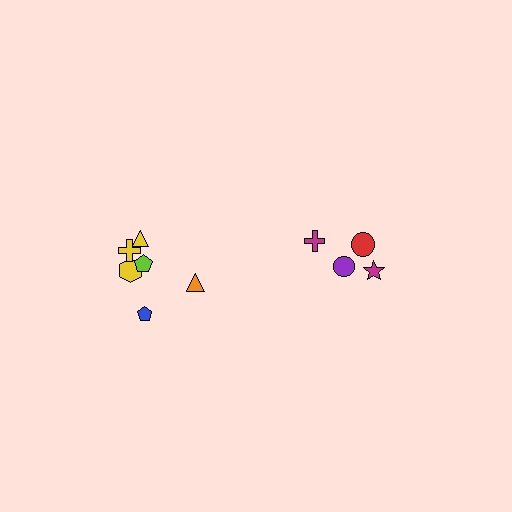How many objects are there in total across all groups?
There are 10 objects.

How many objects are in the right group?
There are 4 objects.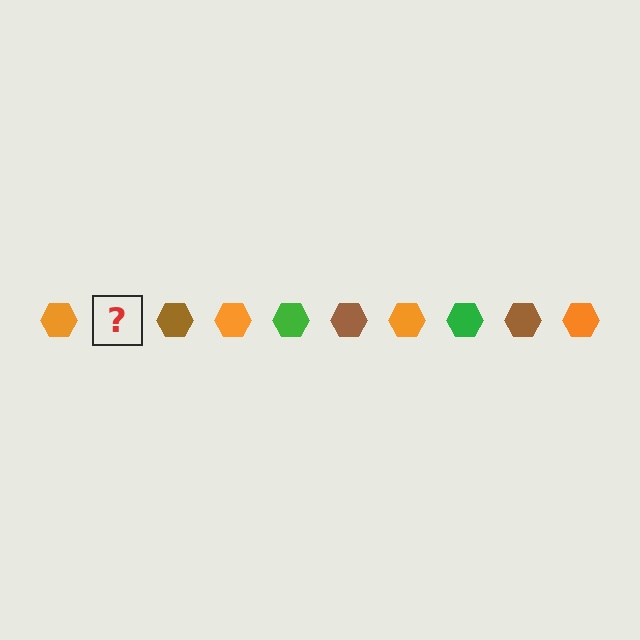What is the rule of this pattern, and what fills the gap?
The rule is that the pattern cycles through orange, green, brown hexagons. The gap should be filled with a green hexagon.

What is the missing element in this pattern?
The missing element is a green hexagon.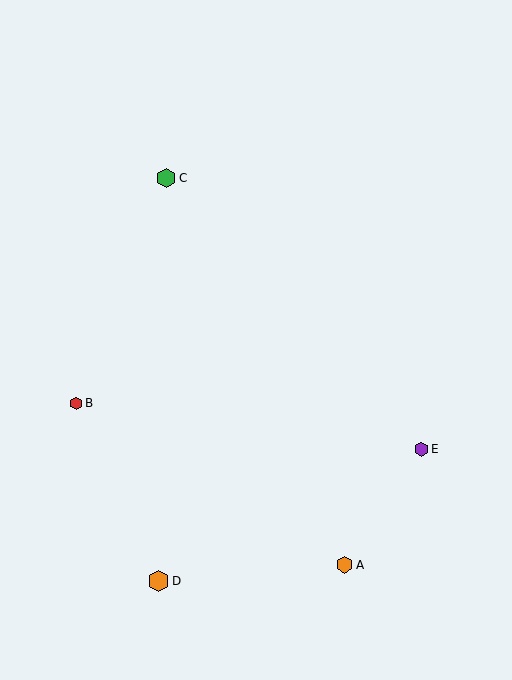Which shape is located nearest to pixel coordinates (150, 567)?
The orange hexagon (labeled D) at (158, 581) is nearest to that location.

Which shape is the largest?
The orange hexagon (labeled D) is the largest.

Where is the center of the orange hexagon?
The center of the orange hexagon is at (158, 581).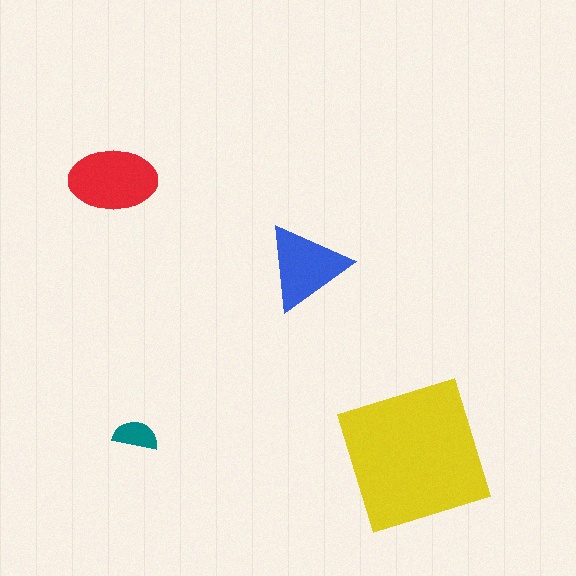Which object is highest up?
The red ellipse is topmost.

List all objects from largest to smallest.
The yellow square, the red ellipse, the blue triangle, the teal semicircle.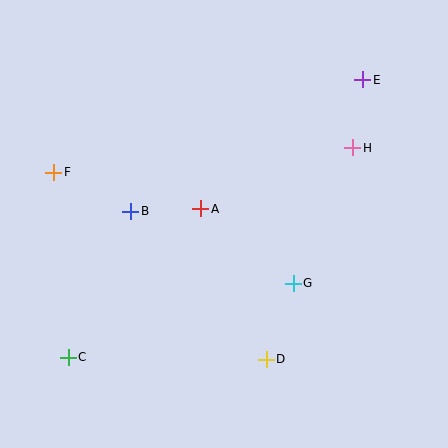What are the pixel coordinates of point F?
Point F is at (54, 172).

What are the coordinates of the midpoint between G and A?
The midpoint between G and A is at (247, 246).